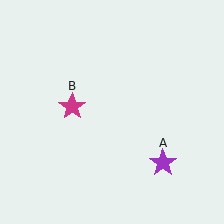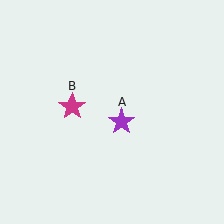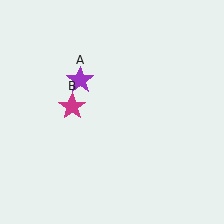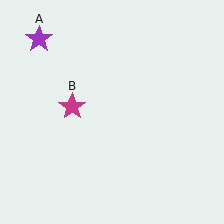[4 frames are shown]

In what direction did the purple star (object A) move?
The purple star (object A) moved up and to the left.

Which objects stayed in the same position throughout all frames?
Magenta star (object B) remained stationary.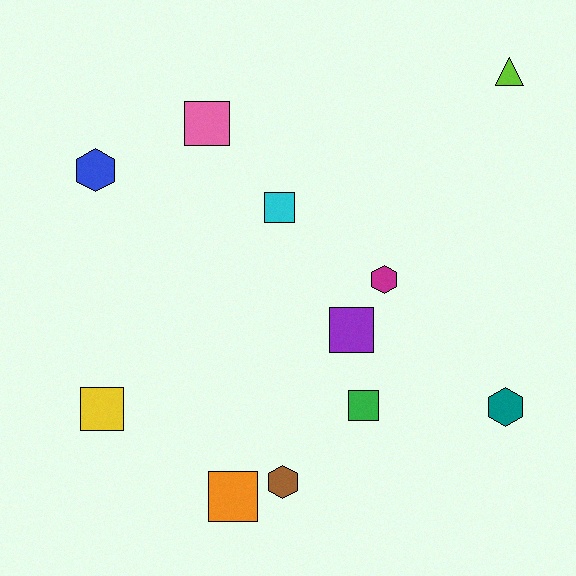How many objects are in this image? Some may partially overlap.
There are 11 objects.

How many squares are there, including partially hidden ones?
There are 6 squares.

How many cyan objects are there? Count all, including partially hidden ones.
There is 1 cyan object.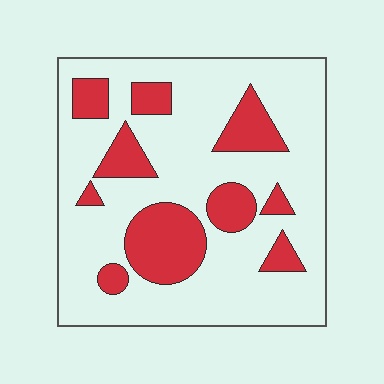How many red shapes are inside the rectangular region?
10.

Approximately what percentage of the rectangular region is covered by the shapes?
Approximately 25%.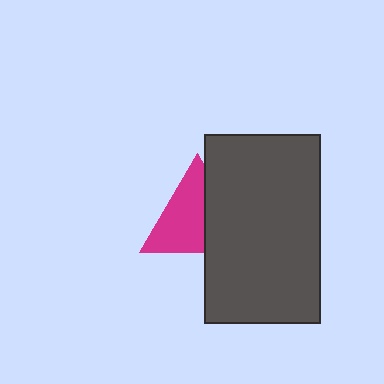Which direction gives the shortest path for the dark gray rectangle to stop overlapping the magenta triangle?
Moving right gives the shortest separation.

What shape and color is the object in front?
The object in front is a dark gray rectangle.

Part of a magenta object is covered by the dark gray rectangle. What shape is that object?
It is a triangle.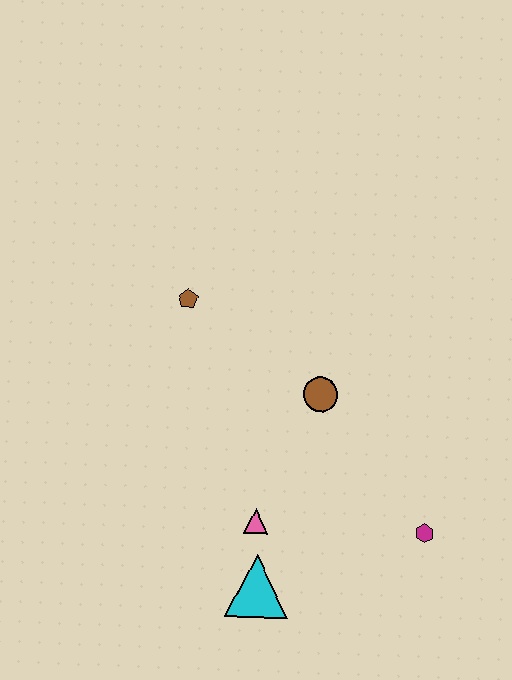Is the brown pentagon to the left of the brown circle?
Yes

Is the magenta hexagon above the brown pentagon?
No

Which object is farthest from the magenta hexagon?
The brown pentagon is farthest from the magenta hexagon.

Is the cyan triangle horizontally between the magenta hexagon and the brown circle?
No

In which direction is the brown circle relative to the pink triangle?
The brown circle is above the pink triangle.